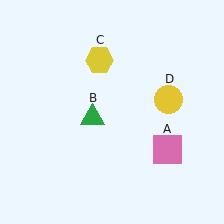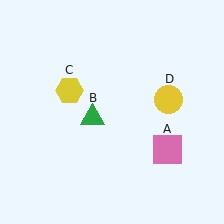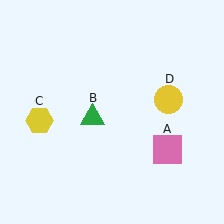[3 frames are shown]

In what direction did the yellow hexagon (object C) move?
The yellow hexagon (object C) moved down and to the left.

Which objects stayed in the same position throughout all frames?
Pink square (object A) and green triangle (object B) and yellow circle (object D) remained stationary.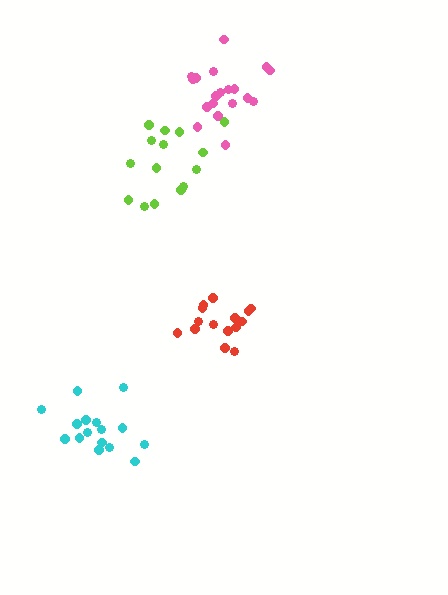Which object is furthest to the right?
The pink cluster is rightmost.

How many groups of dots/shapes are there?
There are 4 groups.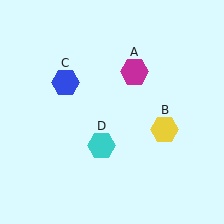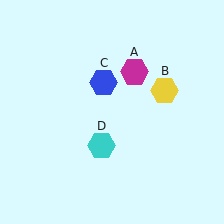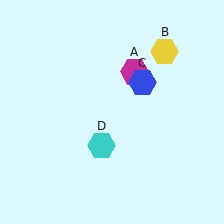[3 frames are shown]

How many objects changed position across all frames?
2 objects changed position: yellow hexagon (object B), blue hexagon (object C).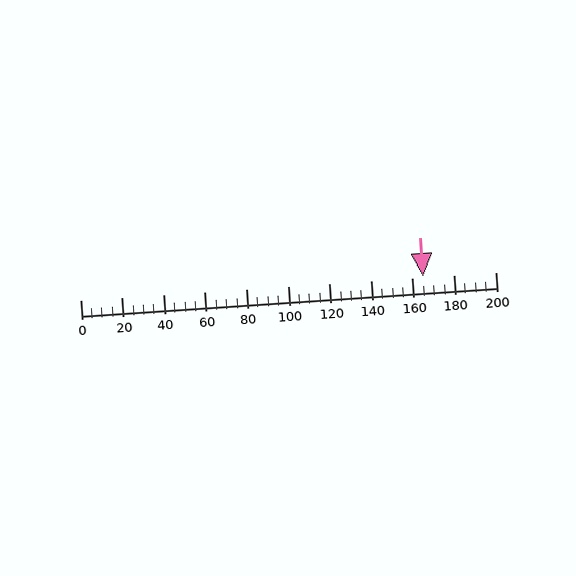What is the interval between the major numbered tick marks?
The major tick marks are spaced 20 units apart.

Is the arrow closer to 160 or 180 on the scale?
The arrow is closer to 160.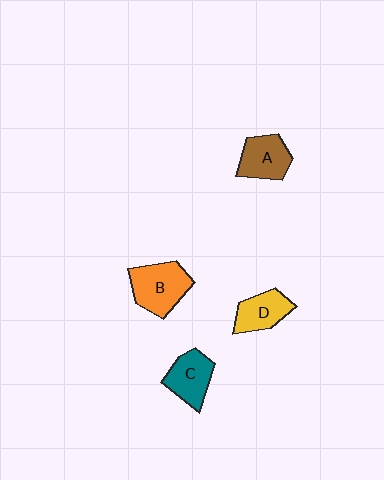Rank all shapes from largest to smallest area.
From largest to smallest: B (orange), C (teal), A (brown), D (yellow).